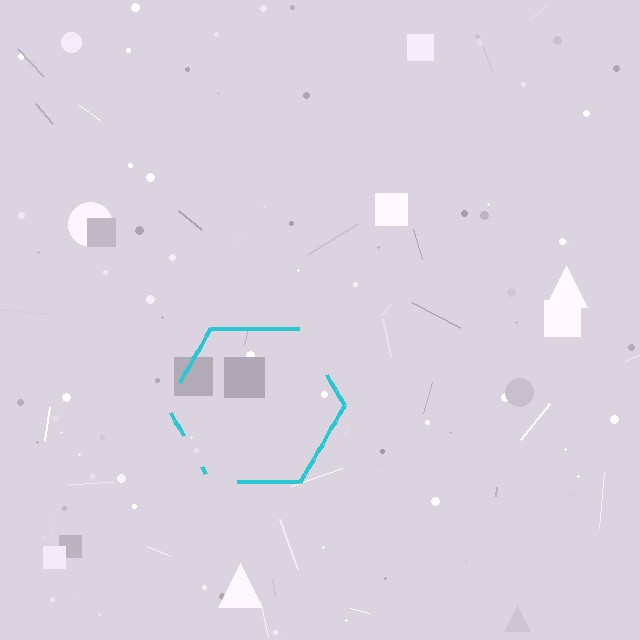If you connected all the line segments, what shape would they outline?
They would outline a hexagon.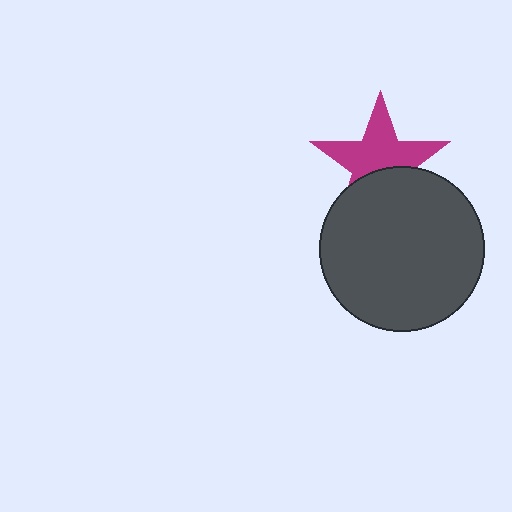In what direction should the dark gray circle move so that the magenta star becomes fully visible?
The dark gray circle should move down. That is the shortest direction to clear the overlap and leave the magenta star fully visible.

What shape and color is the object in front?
The object in front is a dark gray circle.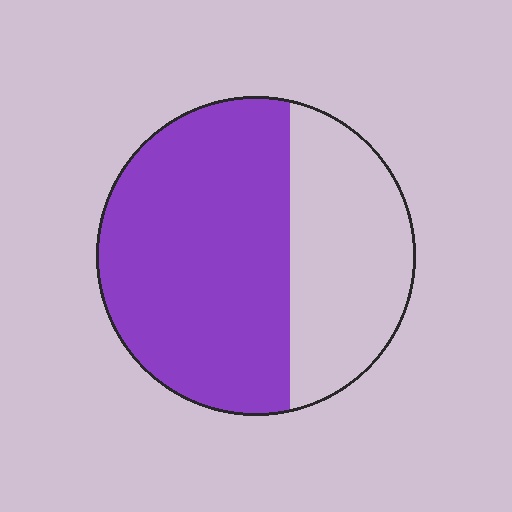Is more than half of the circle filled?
Yes.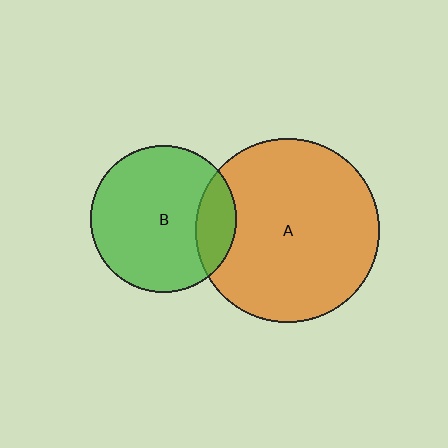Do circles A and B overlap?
Yes.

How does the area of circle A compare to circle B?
Approximately 1.6 times.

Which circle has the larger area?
Circle A (orange).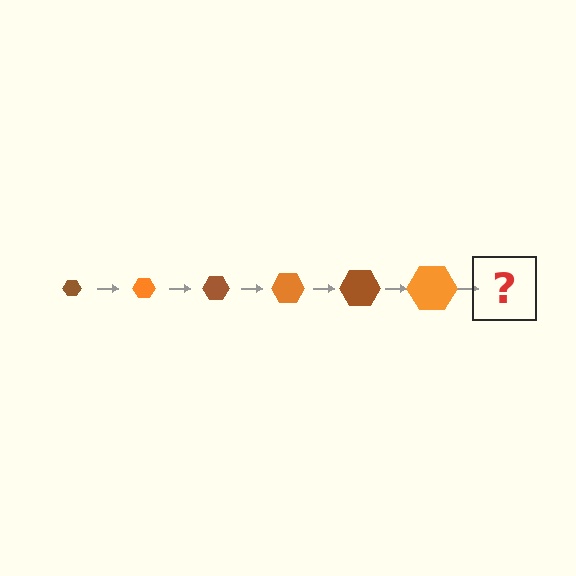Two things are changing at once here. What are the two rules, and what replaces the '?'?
The two rules are that the hexagon grows larger each step and the color cycles through brown and orange. The '?' should be a brown hexagon, larger than the previous one.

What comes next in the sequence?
The next element should be a brown hexagon, larger than the previous one.